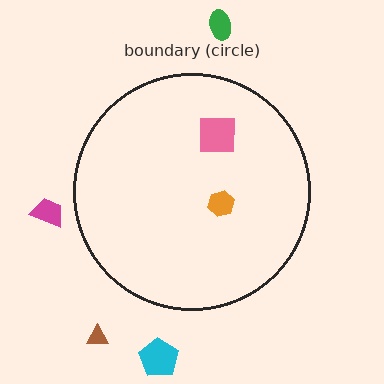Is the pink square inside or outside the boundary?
Inside.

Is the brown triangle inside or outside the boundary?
Outside.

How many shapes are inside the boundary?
2 inside, 4 outside.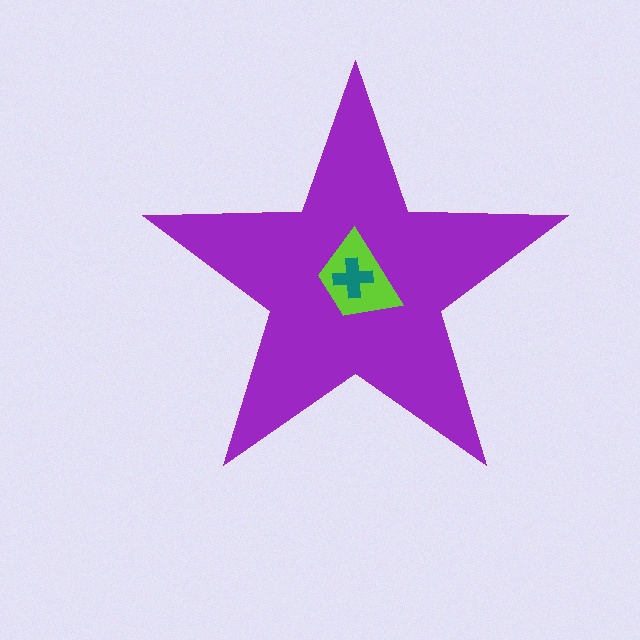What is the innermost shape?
The teal cross.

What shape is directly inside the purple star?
The lime trapezoid.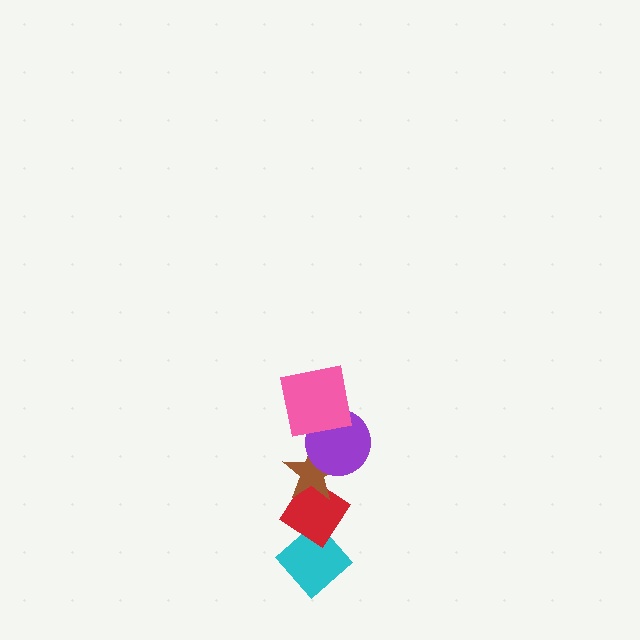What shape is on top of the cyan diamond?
The red diamond is on top of the cyan diamond.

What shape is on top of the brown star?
The purple circle is on top of the brown star.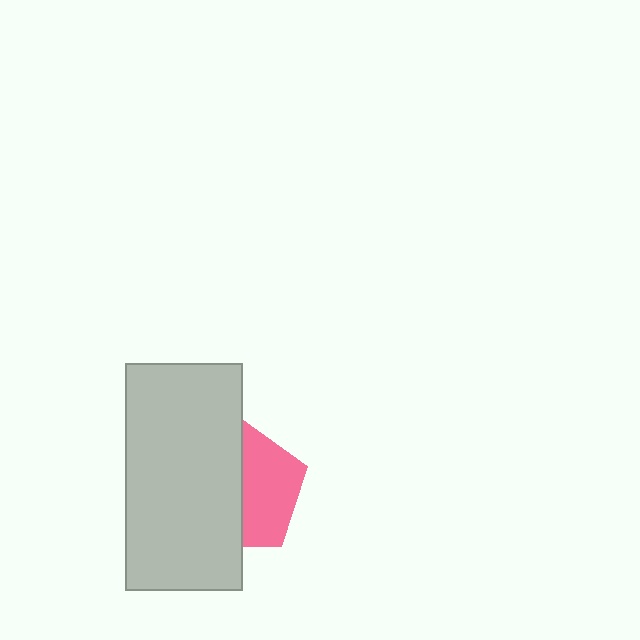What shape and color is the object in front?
The object in front is a light gray rectangle.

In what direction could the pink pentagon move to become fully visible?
The pink pentagon could move right. That would shift it out from behind the light gray rectangle entirely.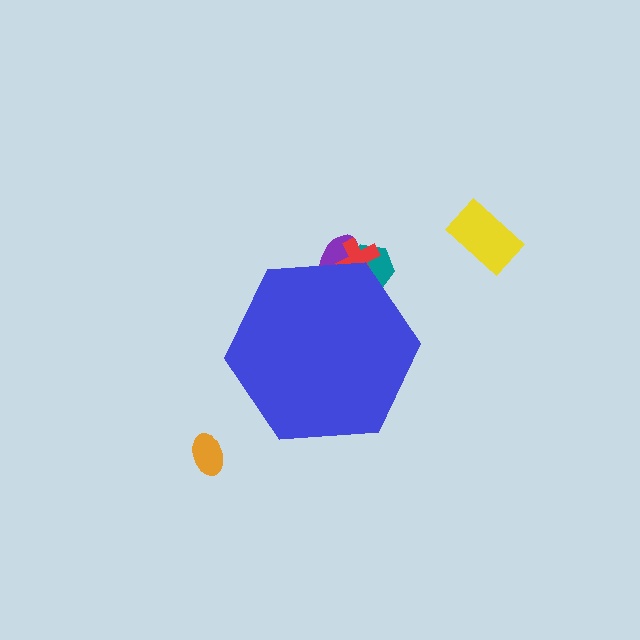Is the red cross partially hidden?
Yes, the red cross is partially hidden behind the blue hexagon.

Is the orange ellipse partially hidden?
No, the orange ellipse is fully visible.